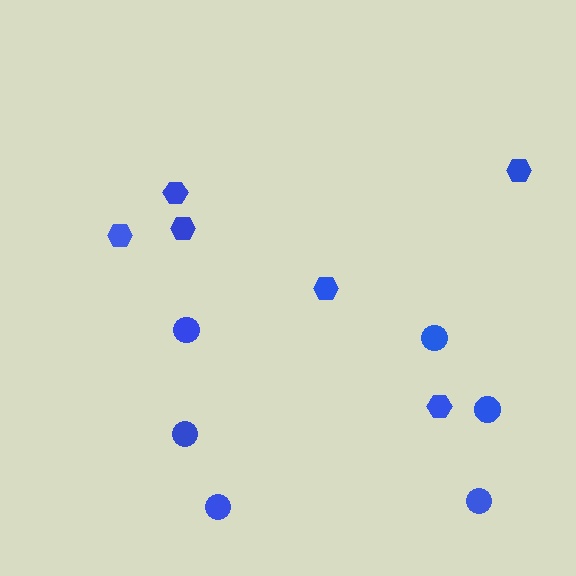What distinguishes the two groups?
There are 2 groups: one group of hexagons (6) and one group of circles (6).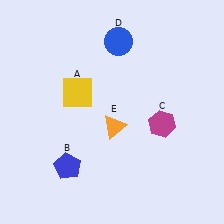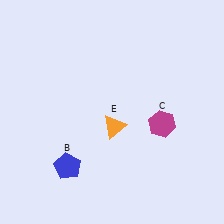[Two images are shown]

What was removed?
The yellow square (A), the blue circle (D) were removed in Image 2.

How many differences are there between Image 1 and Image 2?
There are 2 differences between the two images.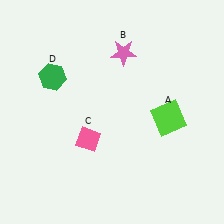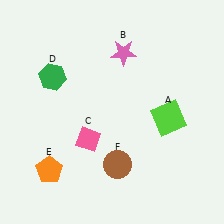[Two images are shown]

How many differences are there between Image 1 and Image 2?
There are 2 differences between the two images.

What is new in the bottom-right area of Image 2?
A brown circle (F) was added in the bottom-right area of Image 2.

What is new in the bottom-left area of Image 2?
An orange pentagon (E) was added in the bottom-left area of Image 2.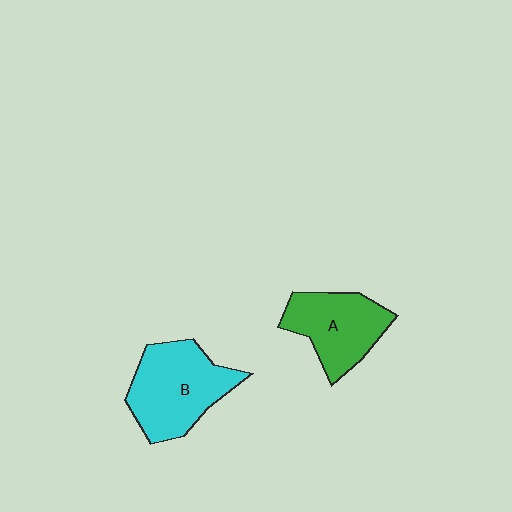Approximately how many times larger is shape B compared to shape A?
Approximately 1.2 times.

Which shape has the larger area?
Shape B (cyan).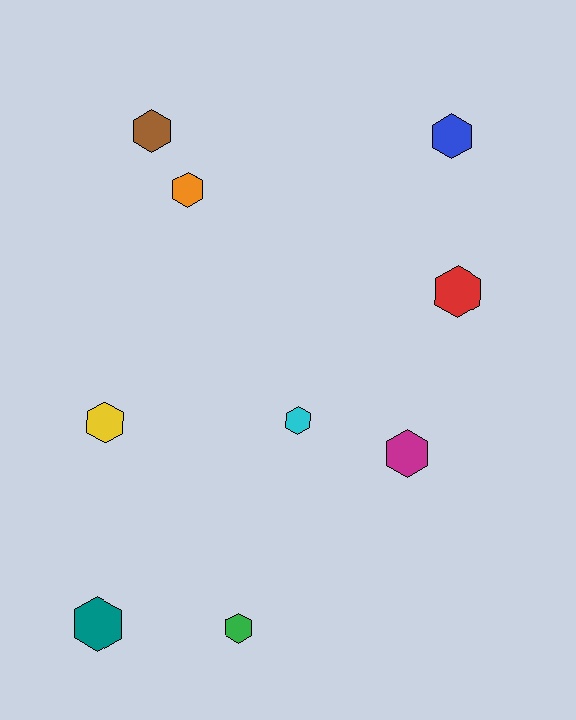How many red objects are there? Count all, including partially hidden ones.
There is 1 red object.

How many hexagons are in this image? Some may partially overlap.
There are 9 hexagons.